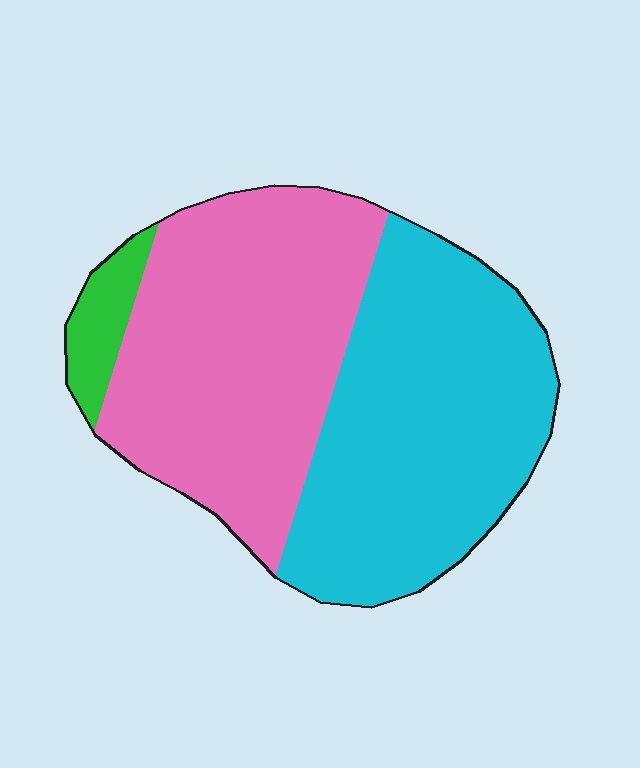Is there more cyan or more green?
Cyan.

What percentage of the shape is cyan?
Cyan takes up about one half (1/2) of the shape.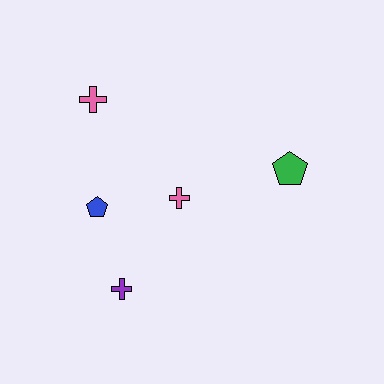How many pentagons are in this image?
There are 2 pentagons.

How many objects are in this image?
There are 5 objects.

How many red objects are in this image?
There are no red objects.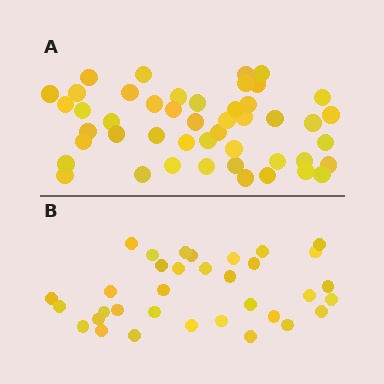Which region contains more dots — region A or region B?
Region A (the top region) has more dots.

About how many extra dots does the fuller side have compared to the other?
Region A has approximately 15 more dots than region B.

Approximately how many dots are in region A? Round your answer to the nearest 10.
About 50 dots. (The exact count is 47, which rounds to 50.)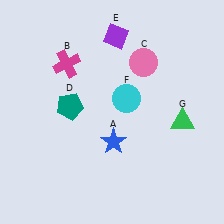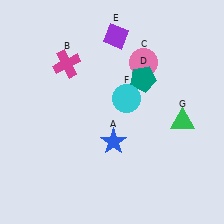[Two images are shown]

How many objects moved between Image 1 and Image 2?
1 object moved between the two images.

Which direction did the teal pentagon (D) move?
The teal pentagon (D) moved right.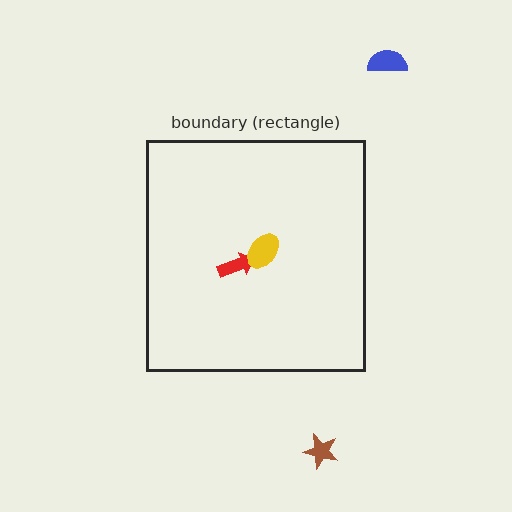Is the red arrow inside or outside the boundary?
Inside.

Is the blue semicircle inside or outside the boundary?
Outside.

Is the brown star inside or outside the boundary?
Outside.